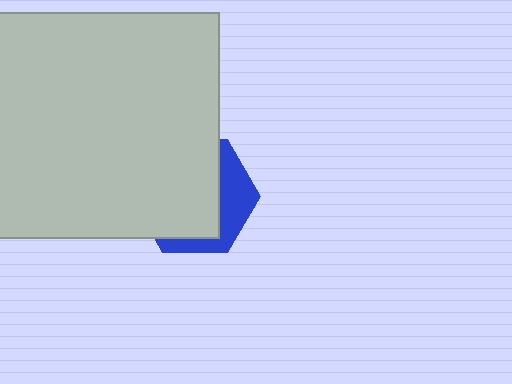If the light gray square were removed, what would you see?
You would see the complete blue hexagon.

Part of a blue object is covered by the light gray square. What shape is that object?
It is a hexagon.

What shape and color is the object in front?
The object in front is a light gray square.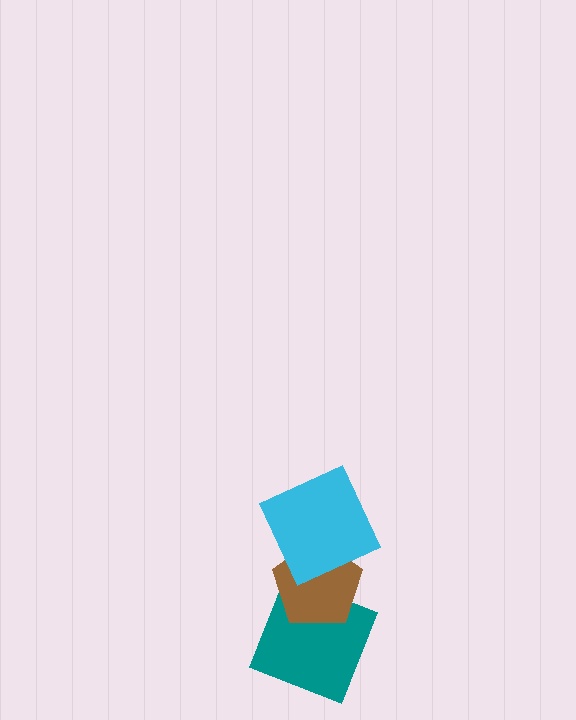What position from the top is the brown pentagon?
The brown pentagon is 2nd from the top.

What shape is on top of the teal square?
The brown pentagon is on top of the teal square.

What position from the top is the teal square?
The teal square is 3rd from the top.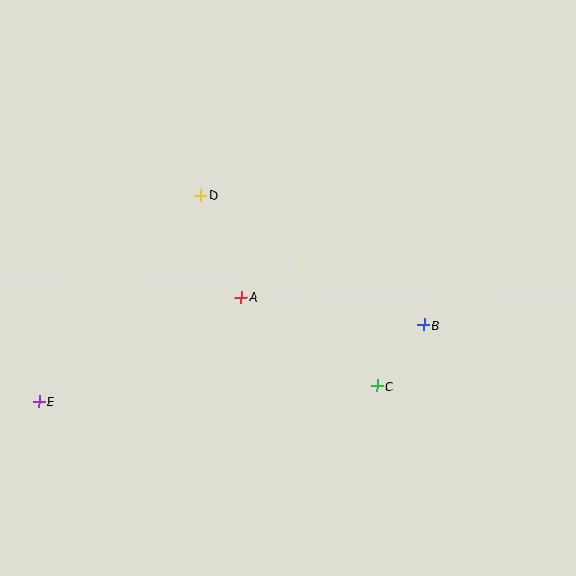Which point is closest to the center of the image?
Point A at (241, 297) is closest to the center.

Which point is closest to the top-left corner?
Point D is closest to the top-left corner.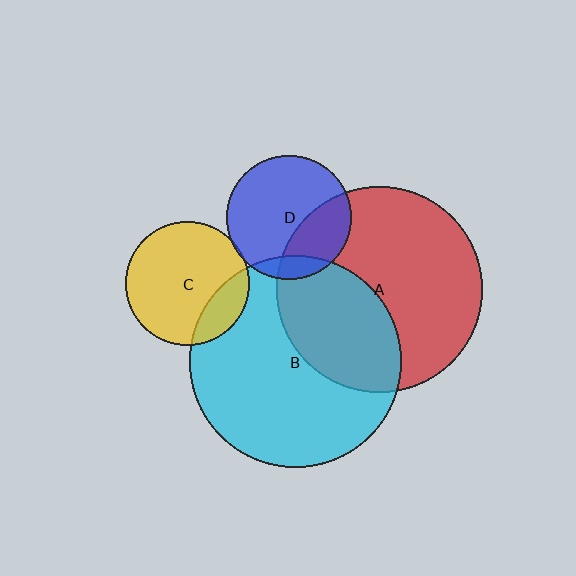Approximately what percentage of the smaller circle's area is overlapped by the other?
Approximately 5%.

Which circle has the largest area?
Circle B (cyan).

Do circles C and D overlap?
Yes.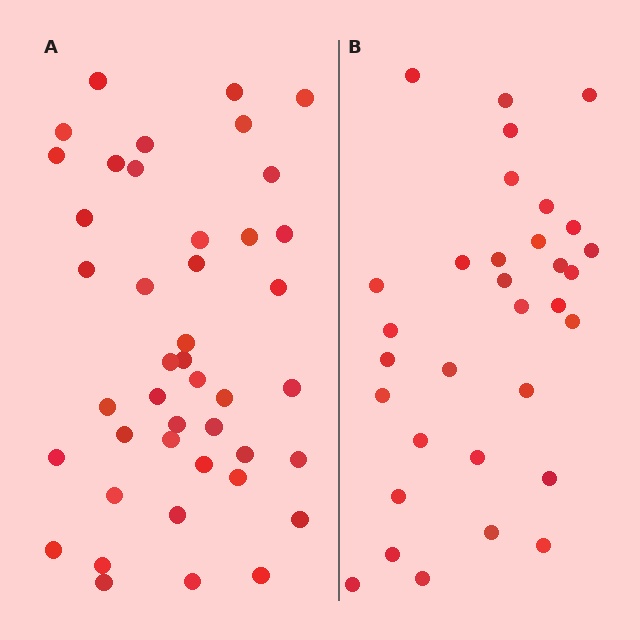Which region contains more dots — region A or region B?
Region A (the left region) has more dots.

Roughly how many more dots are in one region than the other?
Region A has roughly 12 or so more dots than region B.